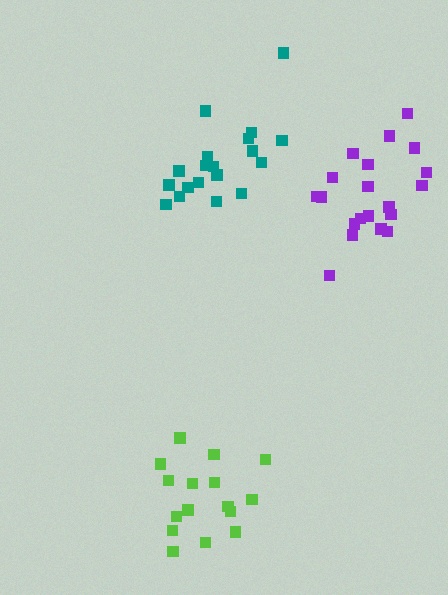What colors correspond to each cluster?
The clusters are colored: purple, teal, lime.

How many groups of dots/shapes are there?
There are 3 groups.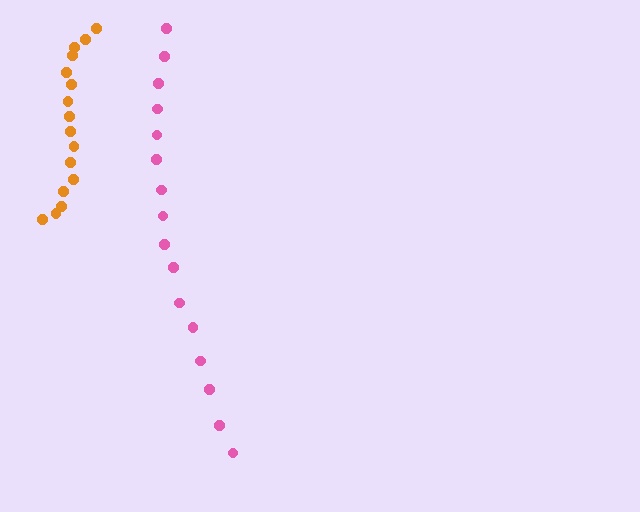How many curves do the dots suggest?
There are 2 distinct paths.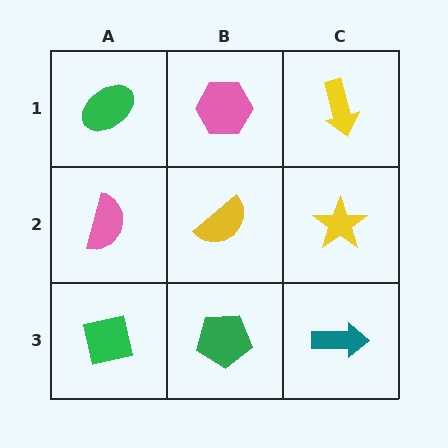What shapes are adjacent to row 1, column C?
A yellow star (row 2, column C), a pink hexagon (row 1, column B).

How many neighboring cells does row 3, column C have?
2.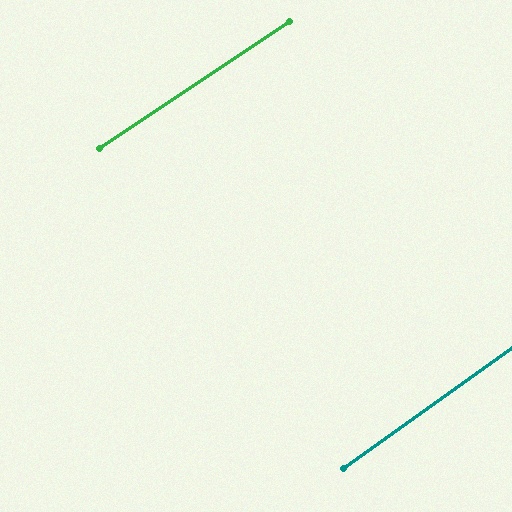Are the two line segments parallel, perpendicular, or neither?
Parallel — their directions differ by only 1.7°.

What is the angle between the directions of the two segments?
Approximately 2 degrees.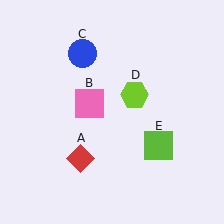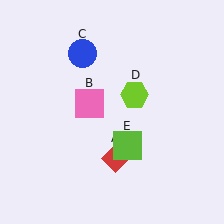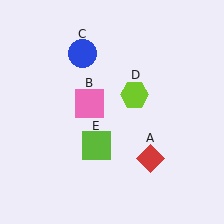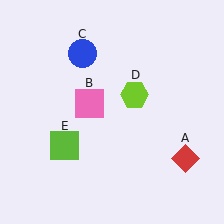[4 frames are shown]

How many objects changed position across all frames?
2 objects changed position: red diamond (object A), lime square (object E).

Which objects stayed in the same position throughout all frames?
Pink square (object B) and blue circle (object C) and lime hexagon (object D) remained stationary.